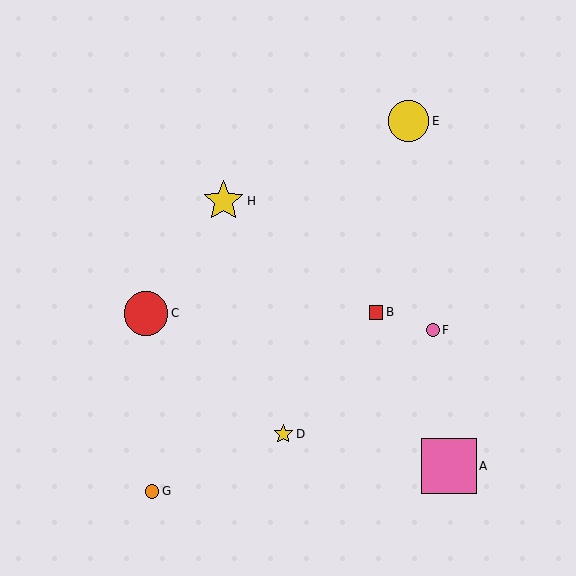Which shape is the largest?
The pink square (labeled A) is the largest.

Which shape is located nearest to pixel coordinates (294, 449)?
The yellow star (labeled D) at (283, 434) is nearest to that location.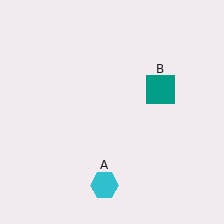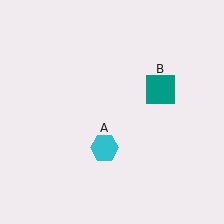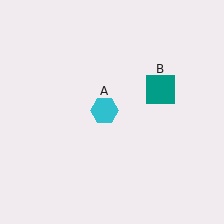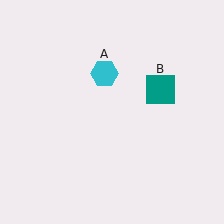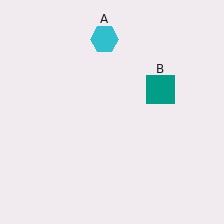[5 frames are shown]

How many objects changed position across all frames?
1 object changed position: cyan hexagon (object A).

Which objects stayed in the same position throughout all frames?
Teal square (object B) remained stationary.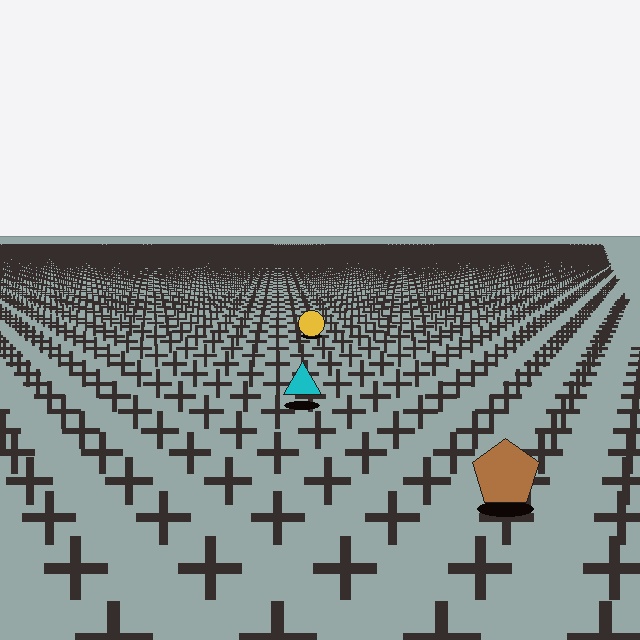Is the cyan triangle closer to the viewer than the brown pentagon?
No. The brown pentagon is closer — you can tell from the texture gradient: the ground texture is coarser near it.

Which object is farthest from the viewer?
The yellow circle is farthest from the viewer. It appears smaller and the ground texture around it is denser.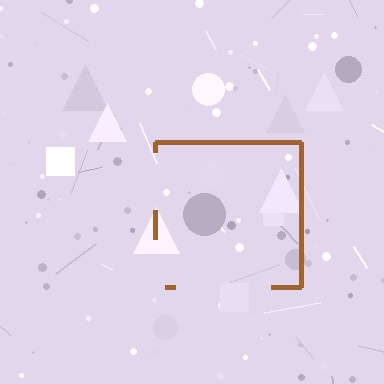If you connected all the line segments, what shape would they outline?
They would outline a square.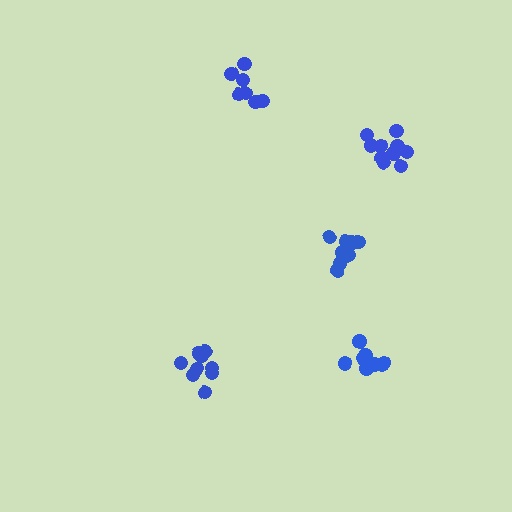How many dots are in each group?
Group 1: 10 dots, Group 2: 7 dots, Group 3: 9 dots, Group 4: 9 dots, Group 5: 9 dots (44 total).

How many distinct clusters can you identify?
There are 5 distinct clusters.